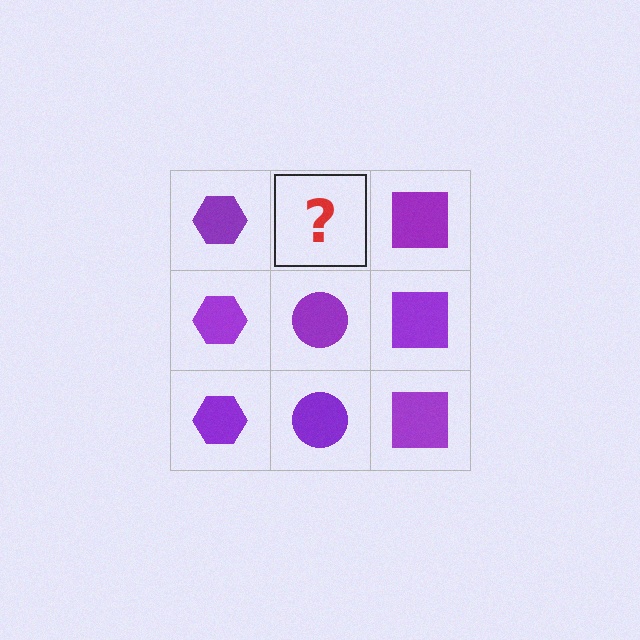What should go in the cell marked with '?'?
The missing cell should contain a purple circle.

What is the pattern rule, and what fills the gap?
The rule is that each column has a consistent shape. The gap should be filled with a purple circle.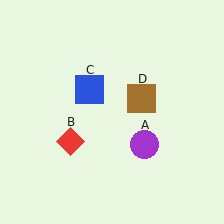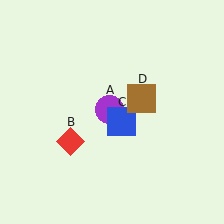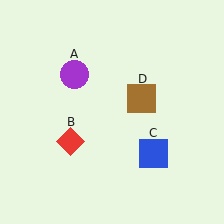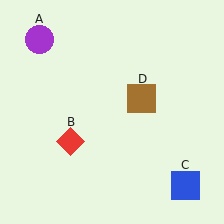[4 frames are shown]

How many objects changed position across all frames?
2 objects changed position: purple circle (object A), blue square (object C).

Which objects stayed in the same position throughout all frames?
Red diamond (object B) and brown square (object D) remained stationary.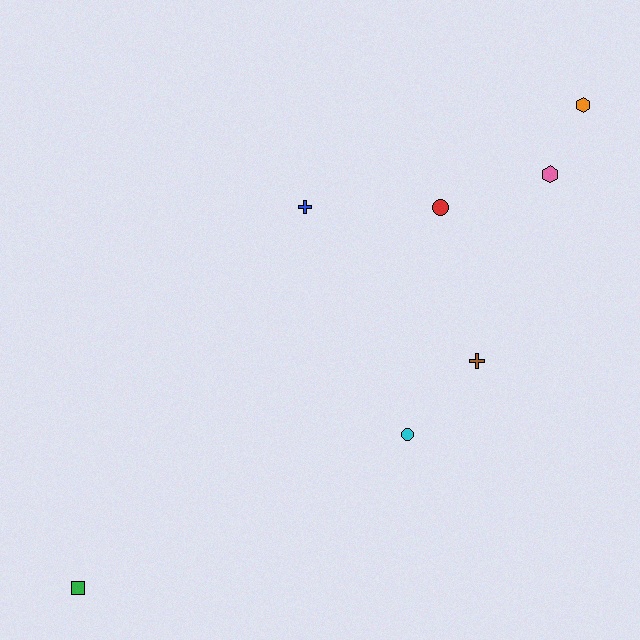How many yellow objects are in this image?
There are no yellow objects.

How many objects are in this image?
There are 7 objects.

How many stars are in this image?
There are no stars.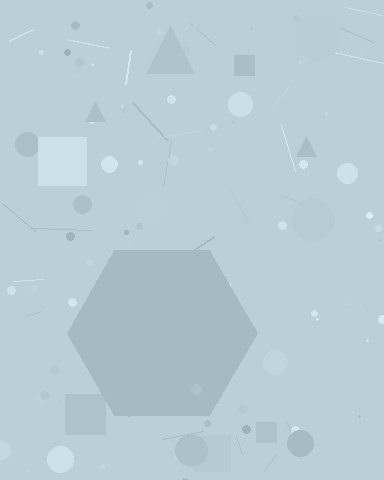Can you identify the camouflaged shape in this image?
The camouflaged shape is a hexagon.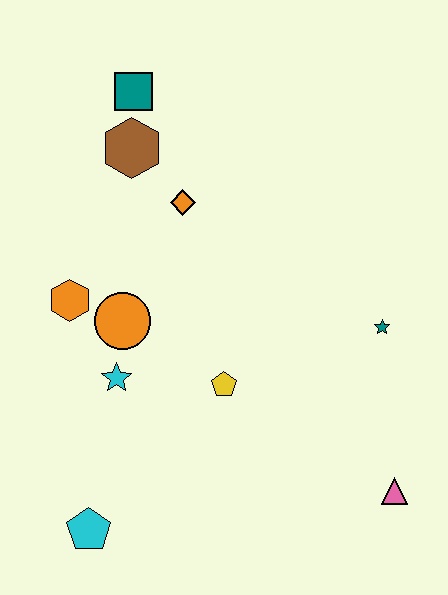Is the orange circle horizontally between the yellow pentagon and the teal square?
No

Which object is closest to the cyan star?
The orange circle is closest to the cyan star.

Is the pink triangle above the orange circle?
No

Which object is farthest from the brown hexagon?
The pink triangle is farthest from the brown hexagon.